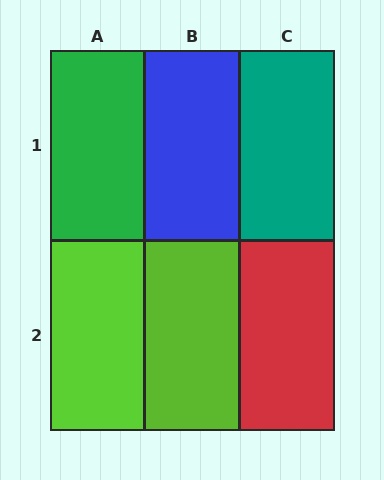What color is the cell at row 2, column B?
Lime.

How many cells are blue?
1 cell is blue.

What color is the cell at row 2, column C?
Red.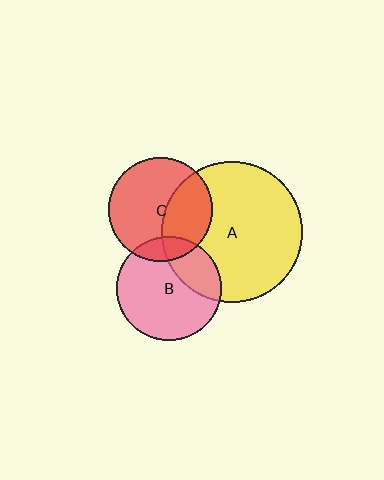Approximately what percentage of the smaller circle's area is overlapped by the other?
Approximately 25%.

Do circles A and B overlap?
Yes.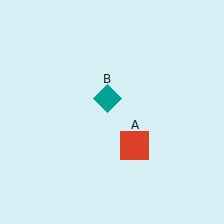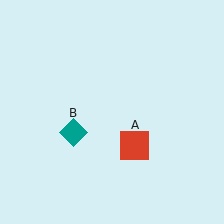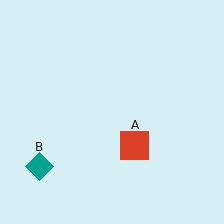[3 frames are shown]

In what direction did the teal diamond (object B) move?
The teal diamond (object B) moved down and to the left.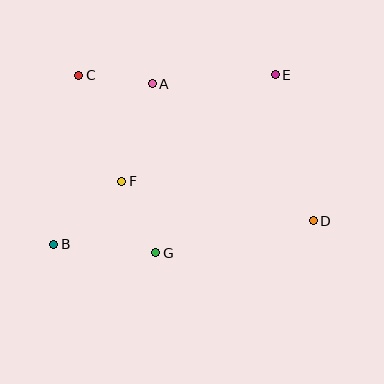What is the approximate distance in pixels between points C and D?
The distance between C and D is approximately 276 pixels.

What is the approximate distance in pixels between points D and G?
The distance between D and G is approximately 161 pixels.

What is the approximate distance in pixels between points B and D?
The distance between B and D is approximately 260 pixels.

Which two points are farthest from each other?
Points B and E are farthest from each other.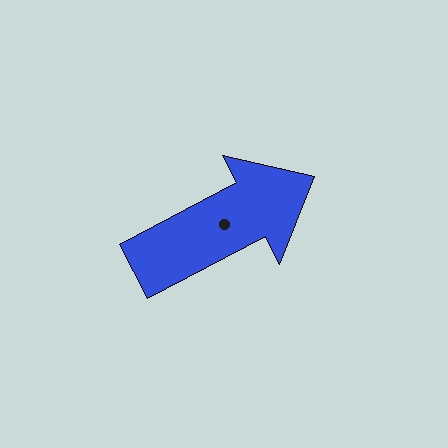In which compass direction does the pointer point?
Northeast.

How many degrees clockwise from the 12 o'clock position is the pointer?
Approximately 62 degrees.